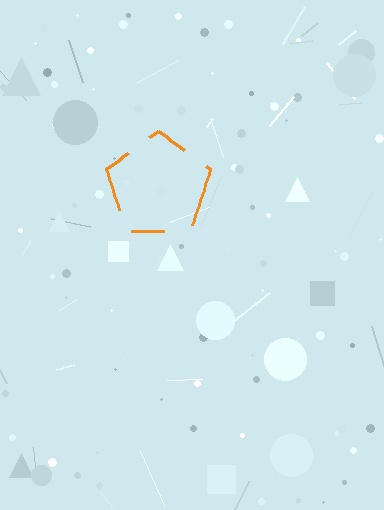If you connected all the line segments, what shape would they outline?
They would outline a pentagon.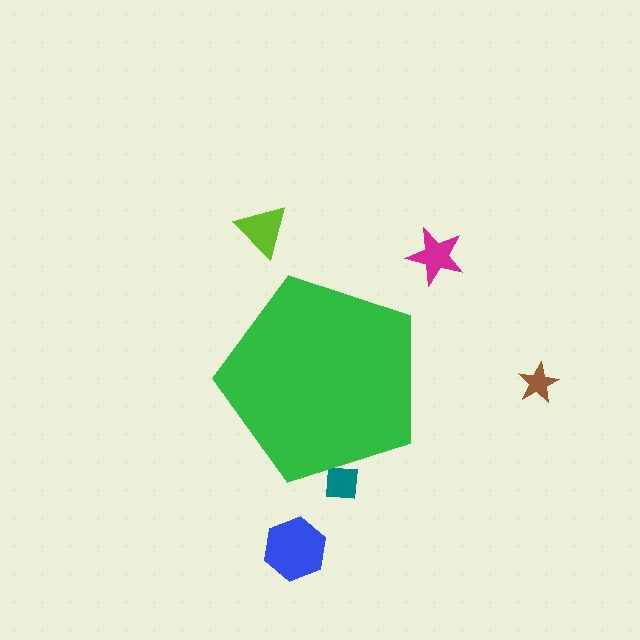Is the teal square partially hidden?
Yes, the teal square is partially hidden behind the green pentagon.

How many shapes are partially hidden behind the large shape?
1 shape is partially hidden.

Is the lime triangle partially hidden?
No, the lime triangle is fully visible.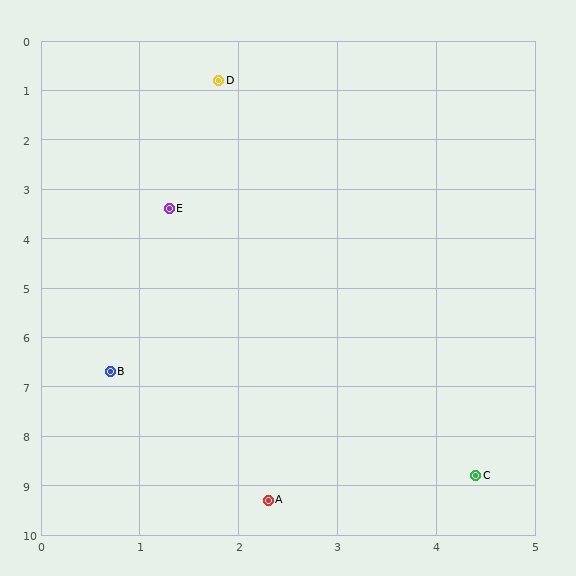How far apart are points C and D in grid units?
Points C and D are about 8.4 grid units apart.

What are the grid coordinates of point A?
Point A is at approximately (2.3, 9.3).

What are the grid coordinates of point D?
Point D is at approximately (1.8, 0.8).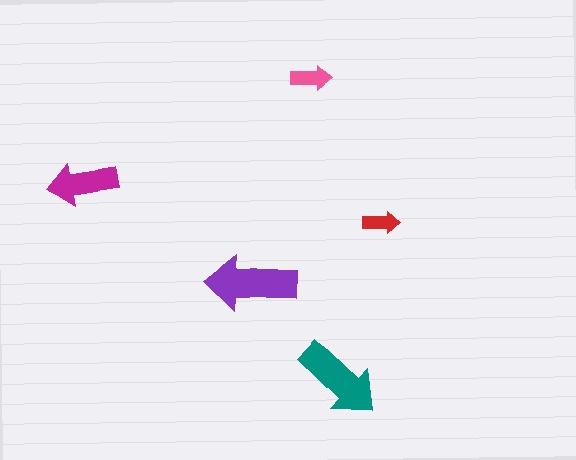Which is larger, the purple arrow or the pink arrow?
The purple one.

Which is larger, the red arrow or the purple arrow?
The purple one.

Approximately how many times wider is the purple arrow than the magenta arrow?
About 1.5 times wider.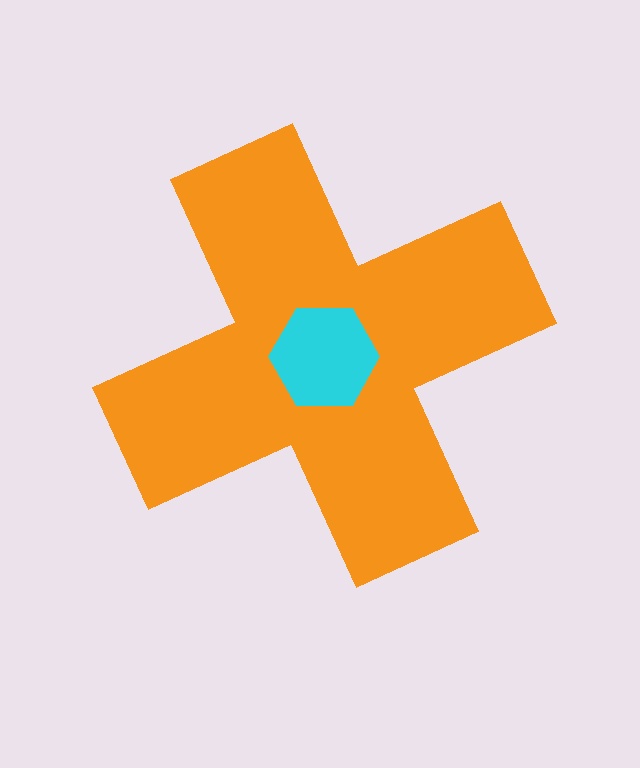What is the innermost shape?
The cyan hexagon.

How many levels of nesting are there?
2.